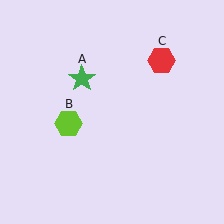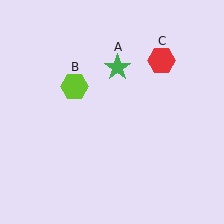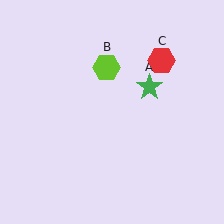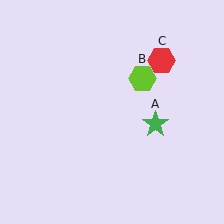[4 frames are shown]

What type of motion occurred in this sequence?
The green star (object A), lime hexagon (object B) rotated clockwise around the center of the scene.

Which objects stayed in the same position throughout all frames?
Red hexagon (object C) remained stationary.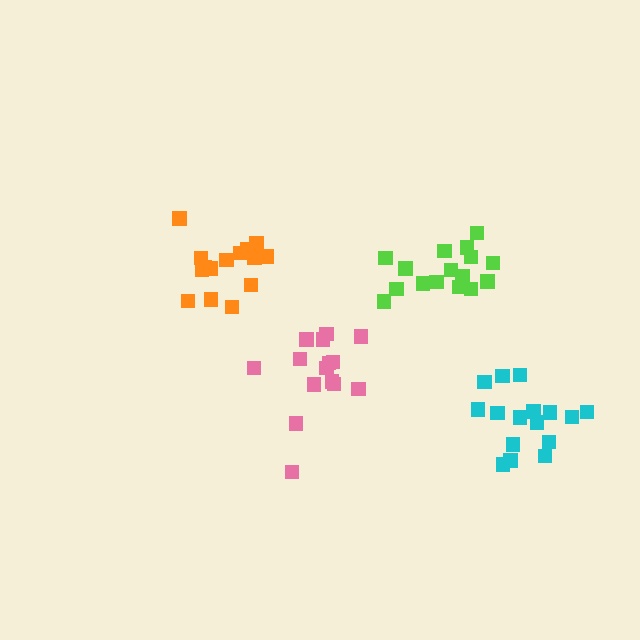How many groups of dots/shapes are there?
There are 4 groups.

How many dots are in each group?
Group 1: 16 dots, Group 2: 15 dots, Group 3: 16 dots, Group 4: 15 dots (62 total).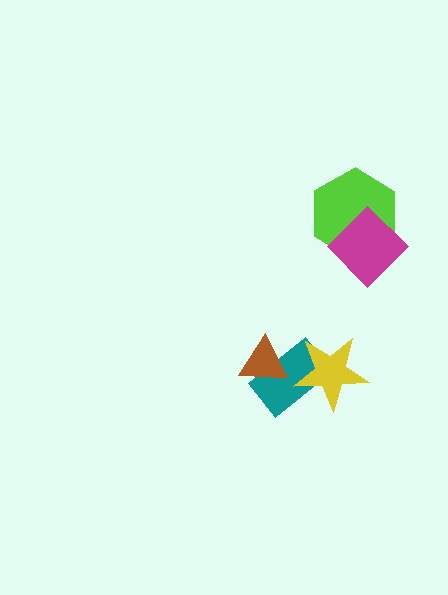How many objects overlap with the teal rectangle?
2 objects overlap with the teal rectangle.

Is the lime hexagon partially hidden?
Yes, it is partially covered by another shape.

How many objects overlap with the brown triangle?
1 object overlaps with the brown triangle.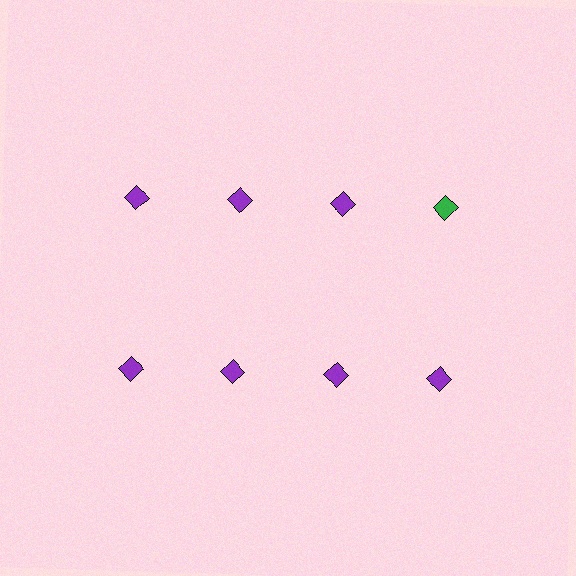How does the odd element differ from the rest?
It has a different color: green instead of purple.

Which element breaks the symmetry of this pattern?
The green diamond in the top row, second from right column breaks the symmetry. All other shapes are purple diamonds.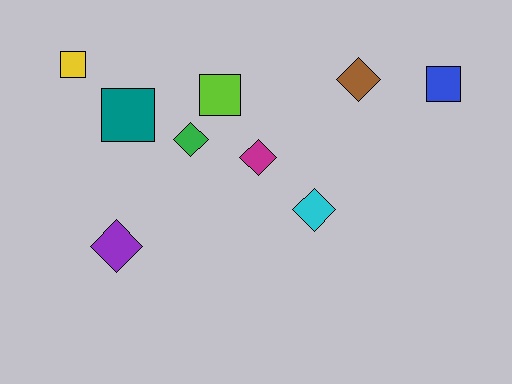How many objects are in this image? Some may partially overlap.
There are 9 objects.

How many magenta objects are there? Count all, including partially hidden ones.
There is 1 magenta object.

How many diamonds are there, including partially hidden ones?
There are 5 diamonds.